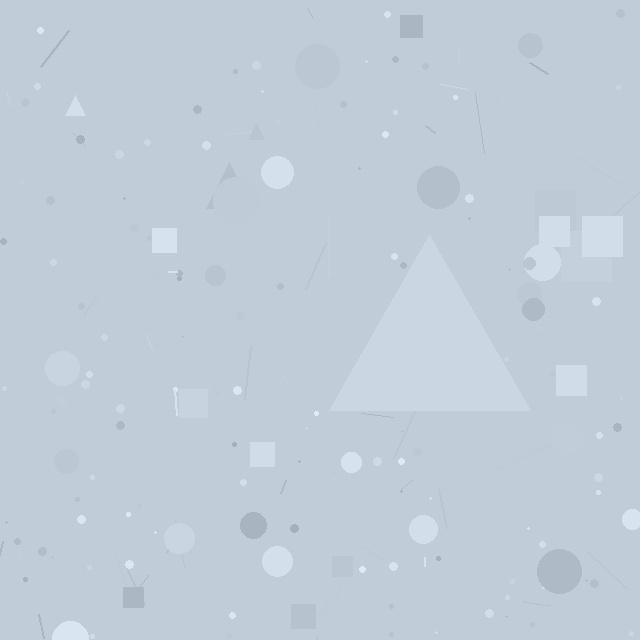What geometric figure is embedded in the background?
A triangle is embedded in the background.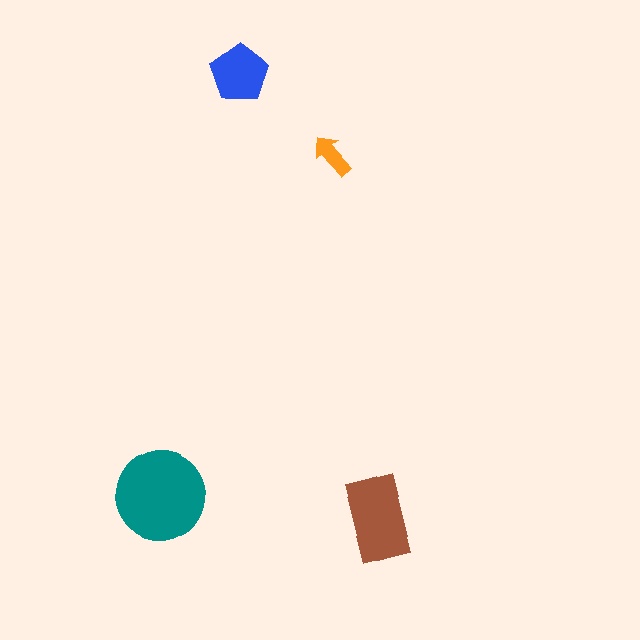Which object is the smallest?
The orange arrow.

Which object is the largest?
The teal circle.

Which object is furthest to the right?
The brown rectangle is rightmost.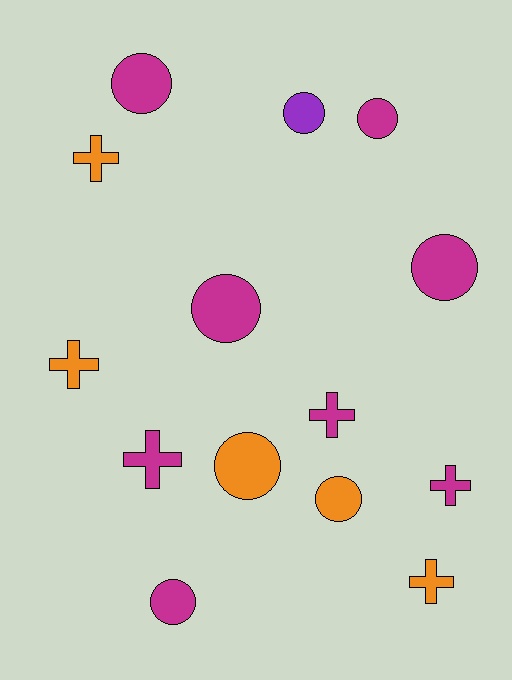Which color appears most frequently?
Magenta, with 8 objects.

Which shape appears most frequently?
Circle, with 8 objects.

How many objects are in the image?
There are 14 objects.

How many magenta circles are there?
There are 5 magenta circles.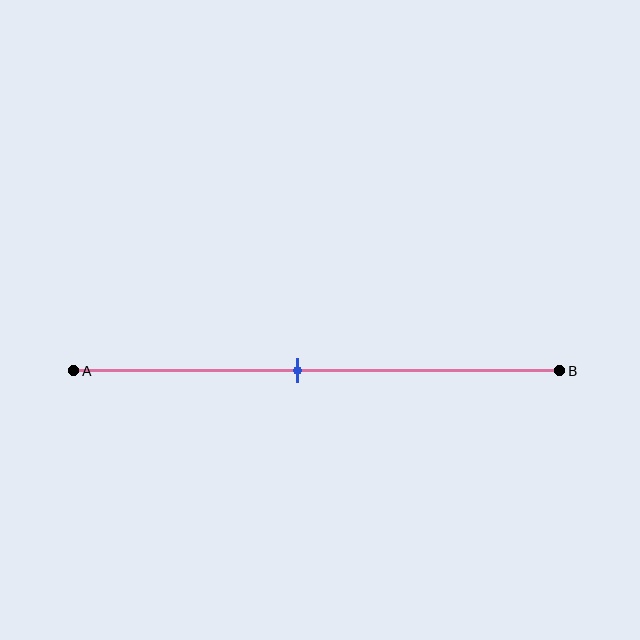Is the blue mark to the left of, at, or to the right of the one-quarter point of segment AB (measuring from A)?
The blue mark is to the right of the one-quarter point of segment AB.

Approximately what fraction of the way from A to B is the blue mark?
The blue mark is approximately 45% of the way from A to B.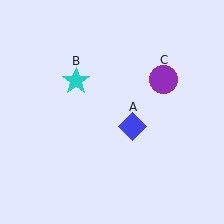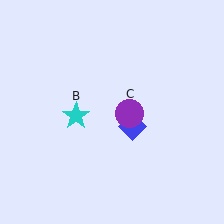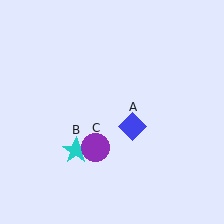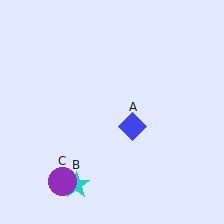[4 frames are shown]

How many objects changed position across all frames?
2 objects changed position: cyan star (object B), purple circle (object C).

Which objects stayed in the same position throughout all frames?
Blue diamond (object A) remained stationary.